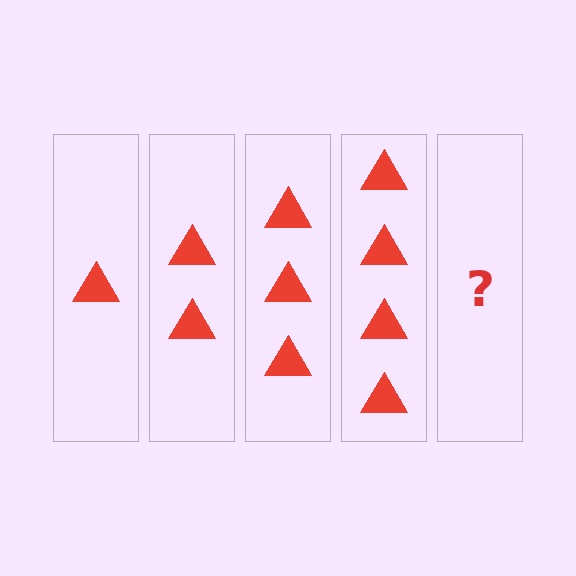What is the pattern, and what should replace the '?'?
The pattern is that each step adds one more triangle. The '?' should be 5 triangles.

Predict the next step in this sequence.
The next step is 5 triangles.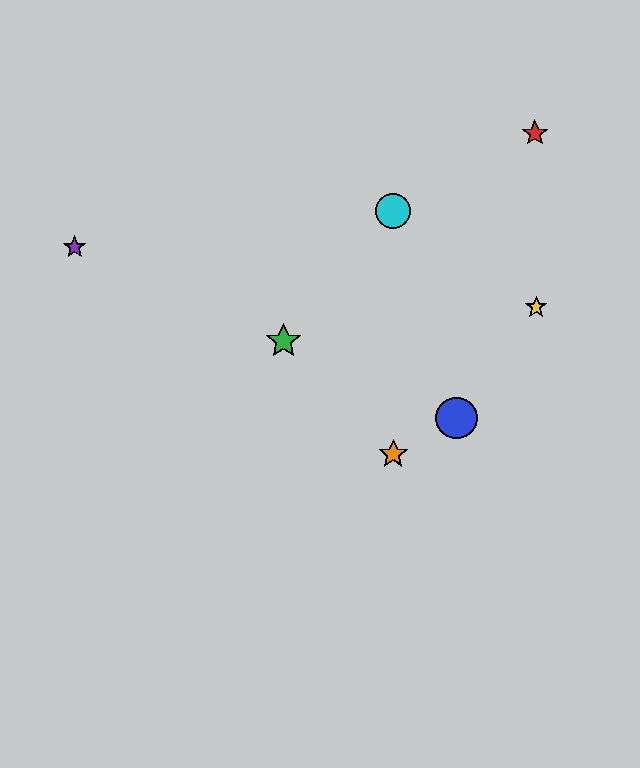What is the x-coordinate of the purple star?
The purple star is at x≈75.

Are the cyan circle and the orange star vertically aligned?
Yes, both are at x≈393.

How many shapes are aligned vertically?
2 shapes (the orange star, the cyan circle) are aligned vertically.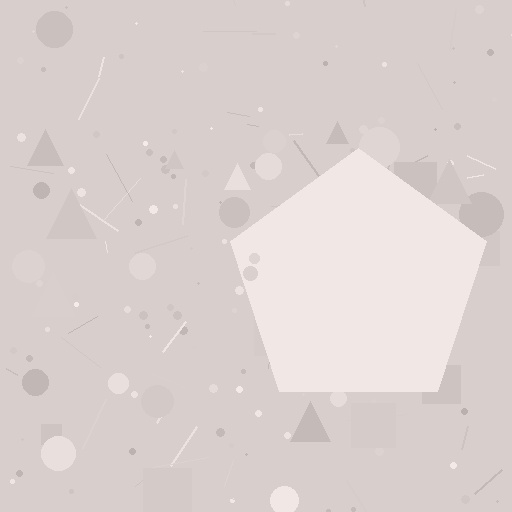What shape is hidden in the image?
A pentagon is hidden in the image.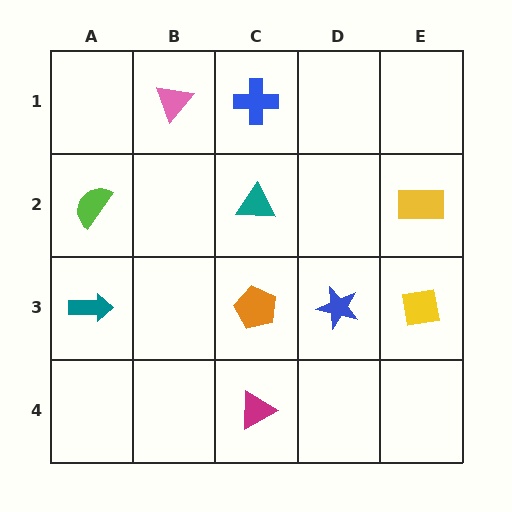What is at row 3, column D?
A blue star.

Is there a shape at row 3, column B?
No, that cell is empty.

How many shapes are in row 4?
1 shape.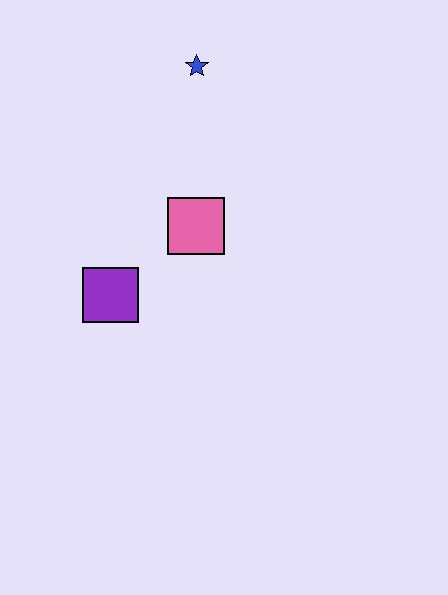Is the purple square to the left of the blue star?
Yes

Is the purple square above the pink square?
No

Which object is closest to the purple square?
The pink square is closest to the purple square.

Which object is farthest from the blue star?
The purple square is farthest from the blue star.